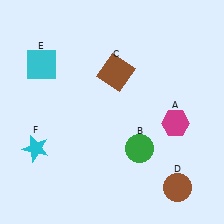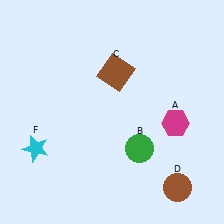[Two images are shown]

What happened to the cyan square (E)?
The cyan square (E) was removed in Image 2. It was in the top-left area of Image 1.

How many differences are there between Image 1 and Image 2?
There is 1 difference between the two images.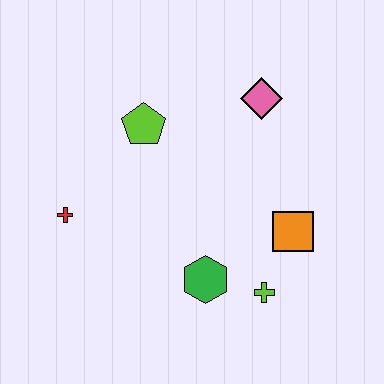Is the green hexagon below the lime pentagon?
Yes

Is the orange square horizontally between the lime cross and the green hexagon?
No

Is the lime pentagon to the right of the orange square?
No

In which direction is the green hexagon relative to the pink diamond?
The green hexagon is below the pink diamond.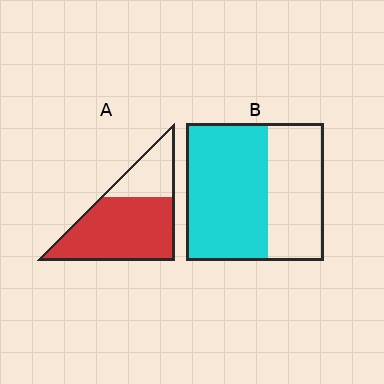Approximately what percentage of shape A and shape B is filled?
A is approximately 70% and B is approximately 60%.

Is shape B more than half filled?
Yes.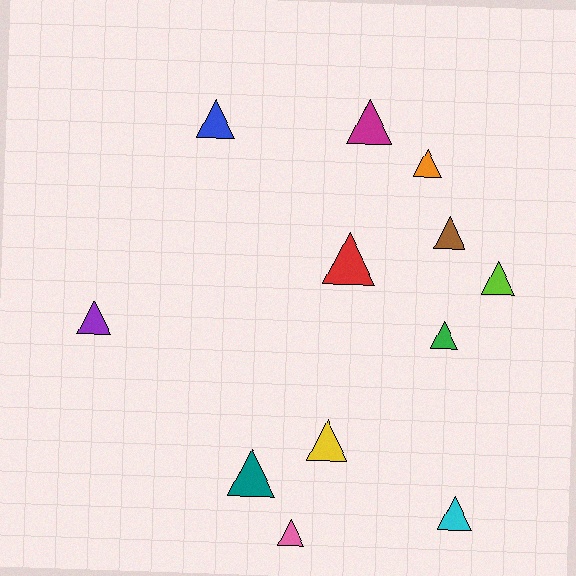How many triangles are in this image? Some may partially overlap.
There are 12 triangles.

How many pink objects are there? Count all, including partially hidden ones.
There is 1 pink object.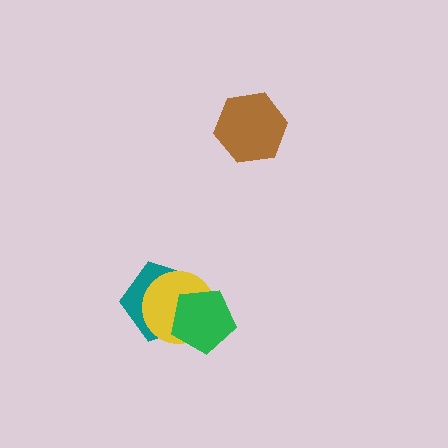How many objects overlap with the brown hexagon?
0 objects overlap with the brown hexagon.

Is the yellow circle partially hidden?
Yes, it is partially covered by another shape.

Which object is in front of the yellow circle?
The green pentagon is in front of the yellow circle.